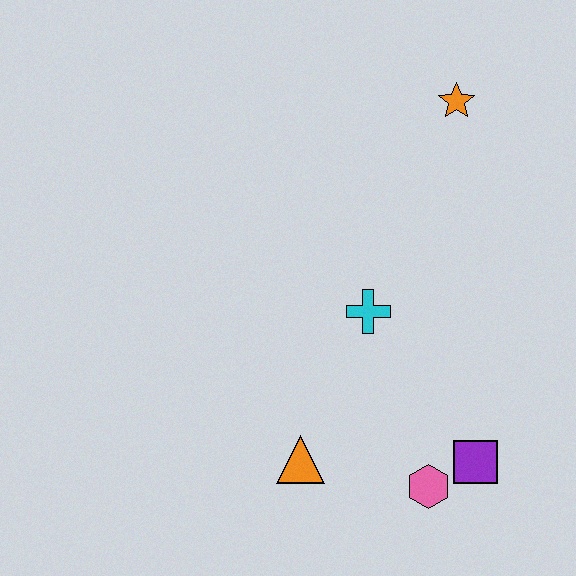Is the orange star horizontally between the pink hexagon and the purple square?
Yes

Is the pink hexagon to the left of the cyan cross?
No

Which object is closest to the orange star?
The cyan cross is closest to the orange star.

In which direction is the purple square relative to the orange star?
The purple square is below the orange star.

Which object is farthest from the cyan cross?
The orange star is farthest from the cyan cross.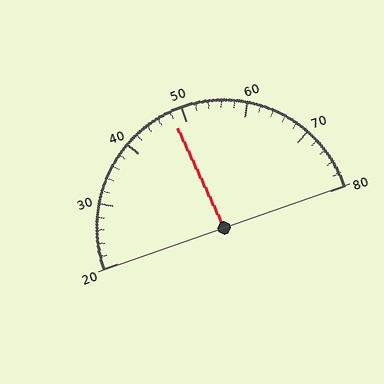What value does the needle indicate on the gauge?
The needle indicates approximately 48.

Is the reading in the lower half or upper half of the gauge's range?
The reading is in the lower half of the range (20 to 80).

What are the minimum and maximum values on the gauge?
The gauge ranges from 20 to 80.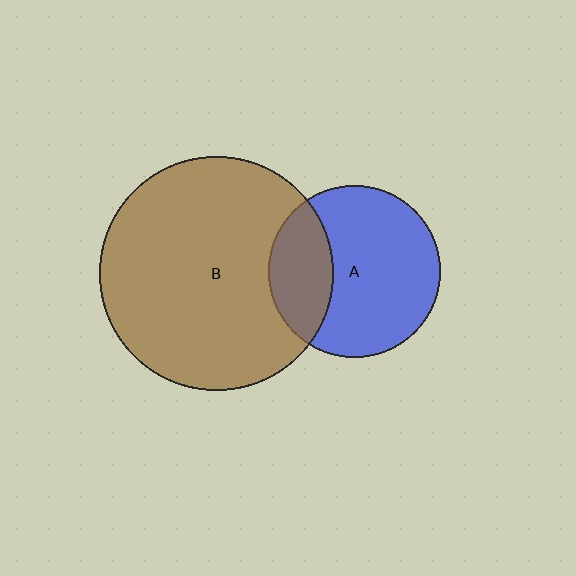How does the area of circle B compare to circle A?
Approximately 1.9 times.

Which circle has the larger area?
Circle B (brown).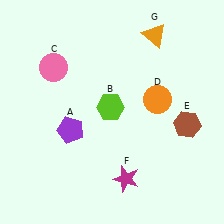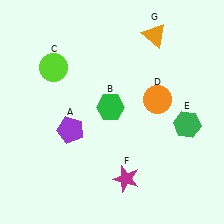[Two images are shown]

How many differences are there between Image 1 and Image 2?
There are 3 differences between the two images.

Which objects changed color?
B changed from lime to green. C changed from pink to lime. E changed from brown to green.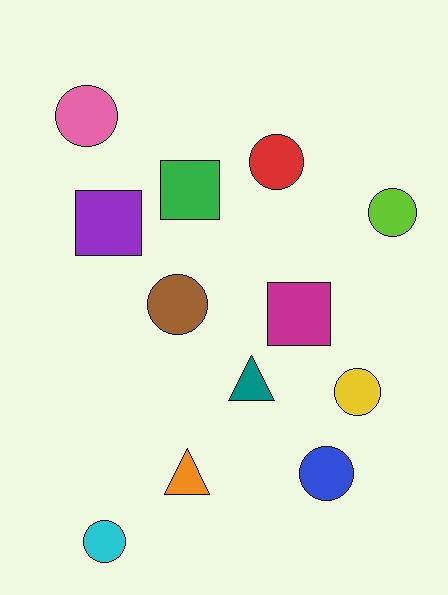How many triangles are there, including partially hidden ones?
There are 2 triangles.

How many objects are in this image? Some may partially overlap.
There are 12 objects.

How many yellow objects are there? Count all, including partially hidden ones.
There is 1 yellow object.